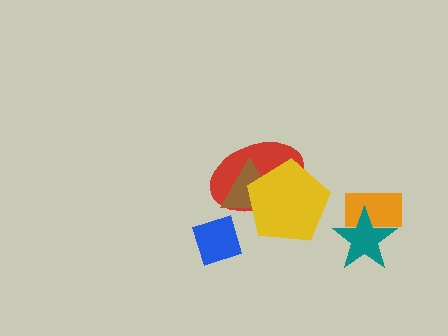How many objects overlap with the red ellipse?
2 objects overlap with the red ellipse.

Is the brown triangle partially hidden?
Yes, it is partially covered by another shape.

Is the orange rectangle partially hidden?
Yes, it is partially covered by another shape.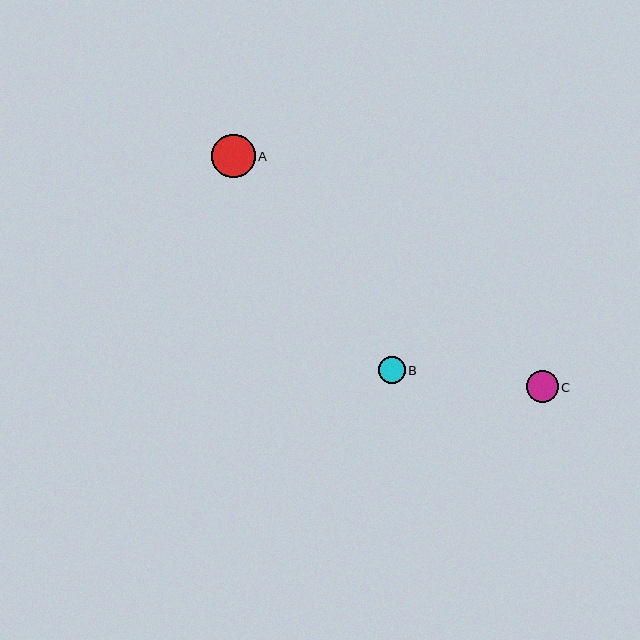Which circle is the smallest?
Circle B is the smallest with a size of approximately 27 pixels.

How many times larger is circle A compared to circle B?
Circle A is approximately 1.6 times the size of circle B.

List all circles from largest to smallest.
From largest to smallest: A, C, B.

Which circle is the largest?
Circle A is the largest with a size of approximately 43 pixels.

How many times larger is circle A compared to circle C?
Circle A is approximately 1.4 times the size of circle C.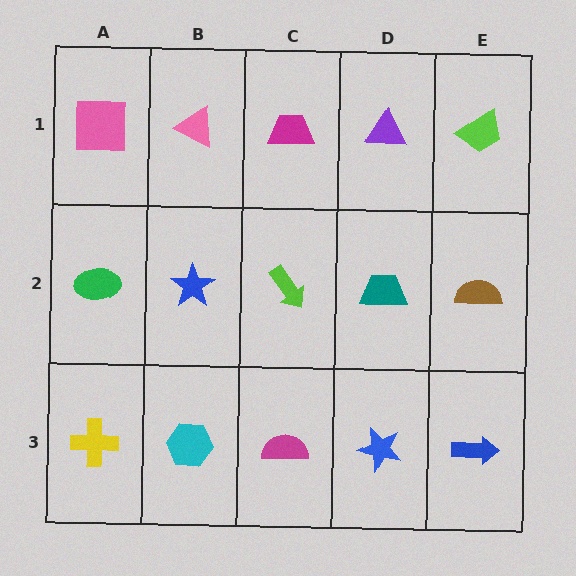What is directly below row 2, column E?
A blue arrow.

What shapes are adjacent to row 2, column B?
A pink triangle (row 1, column B), a cyan hexagon (row 3, column B), a green ellipse (row 2, column A), a lime arrow (row 2, column C).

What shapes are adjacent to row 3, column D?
A teal trapezoid (row 2, column D), a magenta semicircle (row 3, column C), a blue arrow (row 3, column E).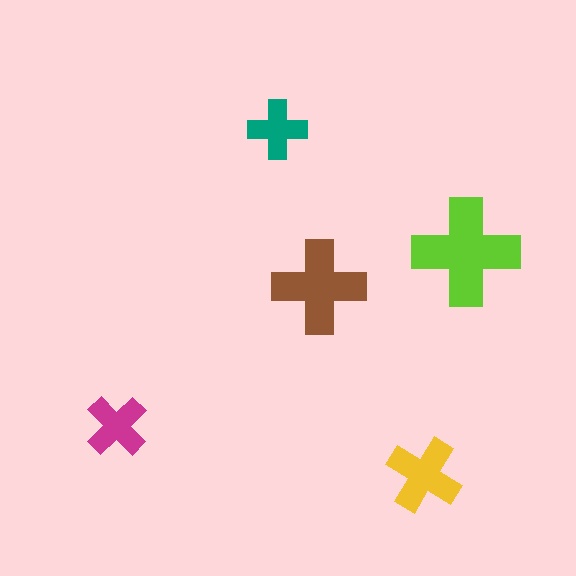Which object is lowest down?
The yellow cross is bottommost.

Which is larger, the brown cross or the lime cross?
The lime one.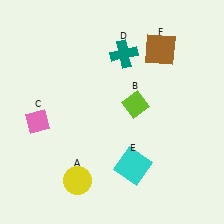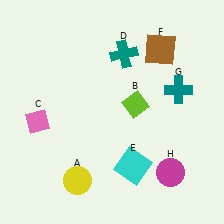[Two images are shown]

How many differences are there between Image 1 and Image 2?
There are 2 differences between the two images.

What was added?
A teal cross (G), a magenta circle (H) were added in Image 2.